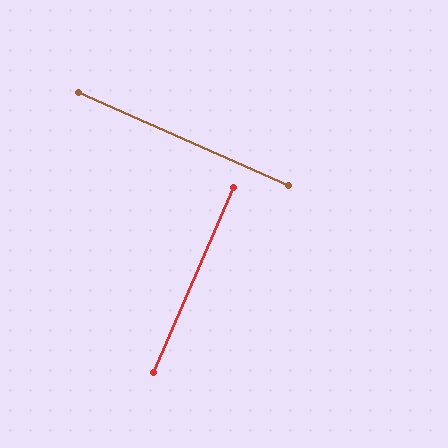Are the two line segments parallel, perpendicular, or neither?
Perpendicular — they meet at approximately 90°.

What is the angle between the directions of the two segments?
Approximately 90 degrees.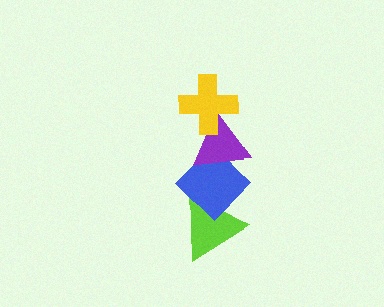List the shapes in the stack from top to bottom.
From top to bottom: the yellow cross, the purple triangle, the blue diamond, the lime triangle.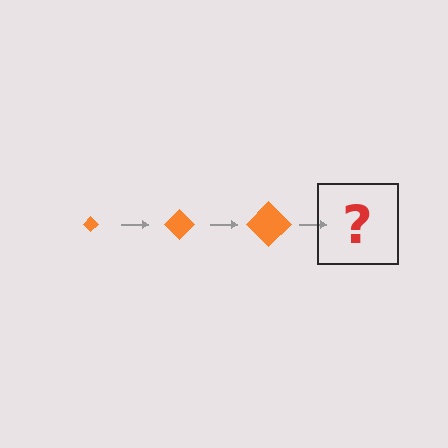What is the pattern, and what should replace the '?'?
The pattern is that the diamond gets progressively larger each step. The '?' should be an orange diamond, larger than the previous one.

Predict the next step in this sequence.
The next step is an orange diamond, larger than the previous one.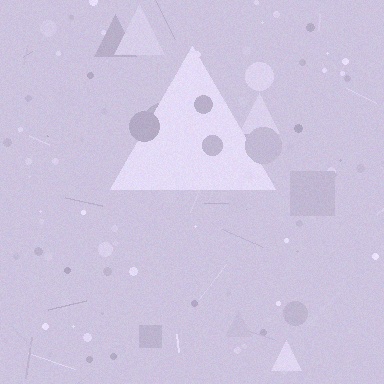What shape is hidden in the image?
A triangle is hidden in the image.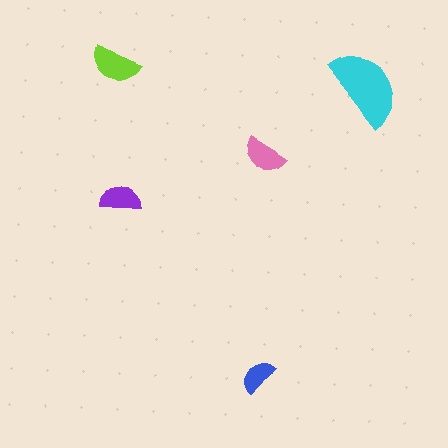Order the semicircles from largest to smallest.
the cyan one, the lime one, the pink one, the purple one, the blue one.